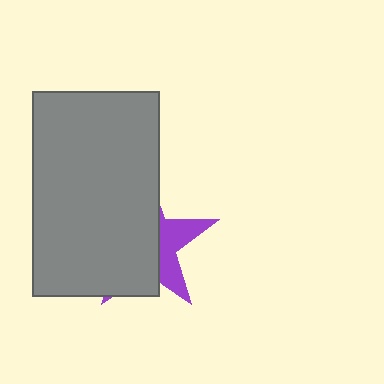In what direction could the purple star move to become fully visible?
The purple star could move right. That would shift it out from behind the gray rectangle entirely.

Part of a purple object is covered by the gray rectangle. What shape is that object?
It is a star.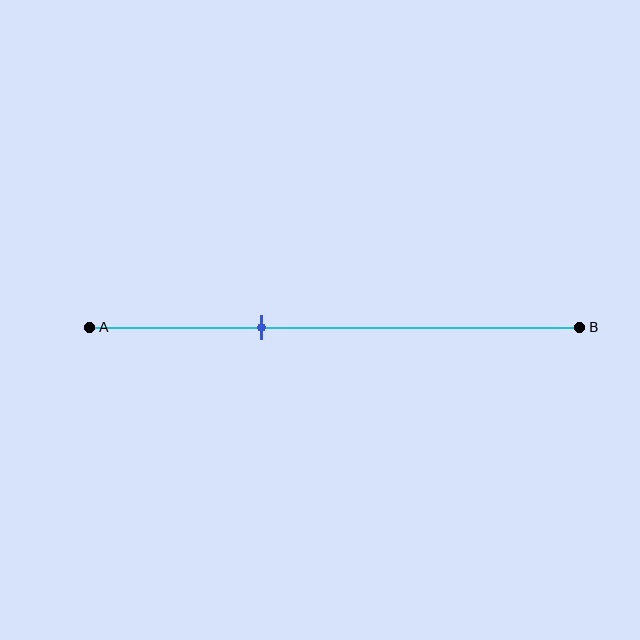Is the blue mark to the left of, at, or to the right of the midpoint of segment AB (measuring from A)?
The blue mark is to the left of the midpoint of segment AB.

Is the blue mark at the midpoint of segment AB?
No, the mark is at about 35% from A, not at the 50% midpoint.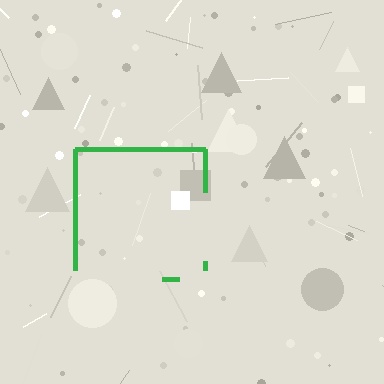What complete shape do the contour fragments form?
The contour fragments form a square.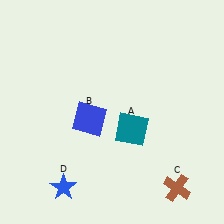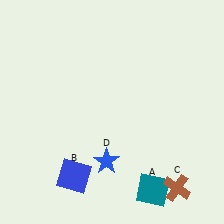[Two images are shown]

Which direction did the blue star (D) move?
The blue star (D) moved right.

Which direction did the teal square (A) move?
The teal square (A) moved down.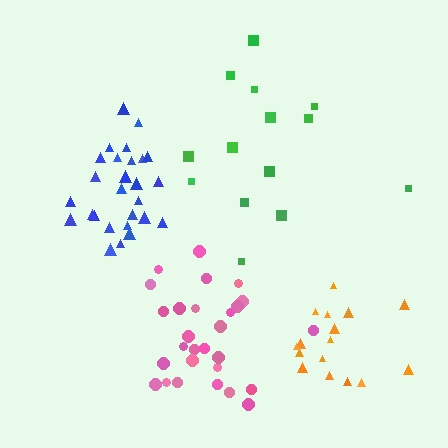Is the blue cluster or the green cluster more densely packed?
Blue.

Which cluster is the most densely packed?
Blue.